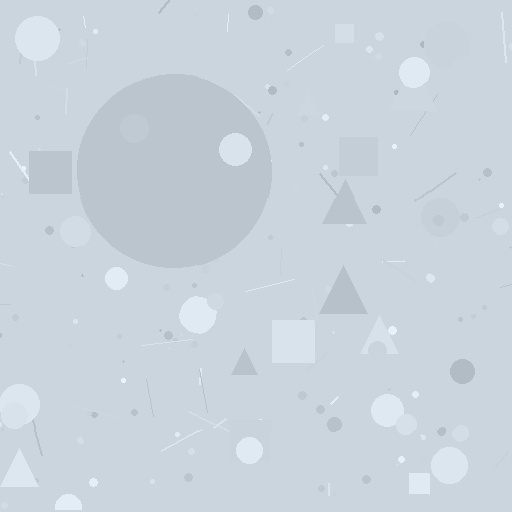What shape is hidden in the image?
A circle is hidden in the image.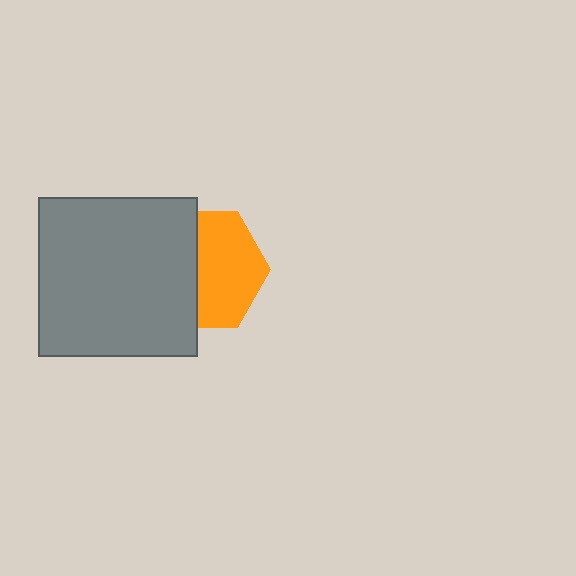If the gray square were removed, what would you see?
You would see the complete orange hexagon.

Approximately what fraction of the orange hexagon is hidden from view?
Roughly 44% of the orange hexagon is hidden behind the gray square.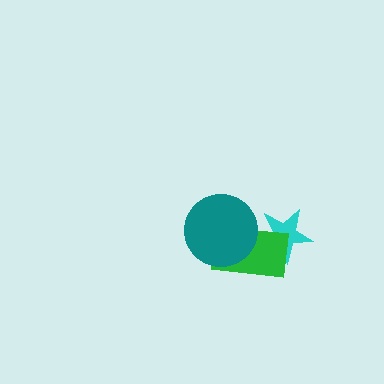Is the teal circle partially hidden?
No, no other shape covers it.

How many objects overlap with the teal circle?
1 object overlaps with the teal circle.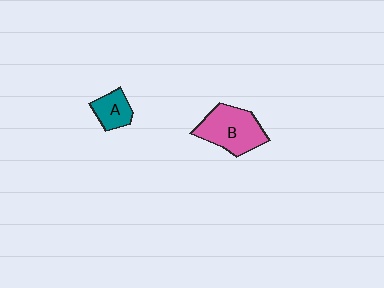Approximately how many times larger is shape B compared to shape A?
Approximately 2.0 times.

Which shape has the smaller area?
Shape A (teal).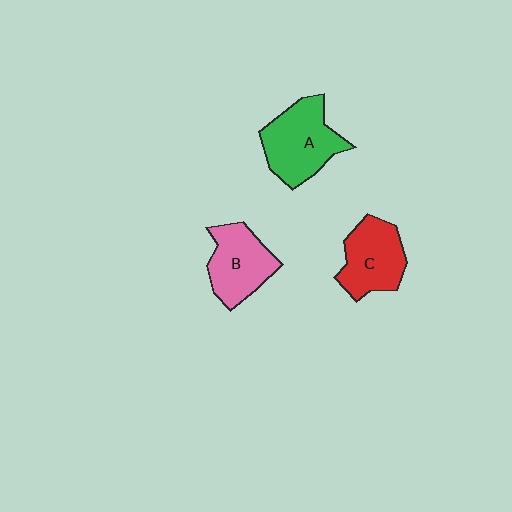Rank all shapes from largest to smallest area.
From largest to smallest: A (green), C (red), B (pink).